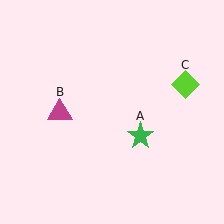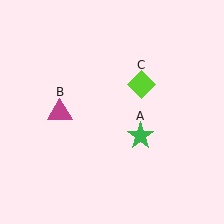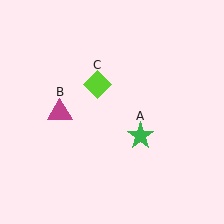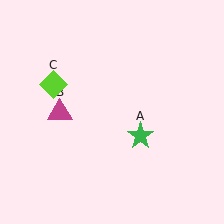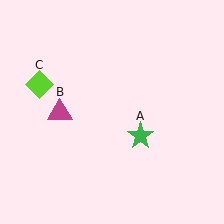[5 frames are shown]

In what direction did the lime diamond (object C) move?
The lime diamond (object C) moved left.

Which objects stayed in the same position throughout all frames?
Green star (object A) and magenta triangle (object B) remained stationary.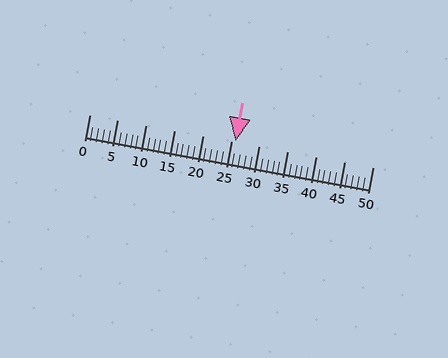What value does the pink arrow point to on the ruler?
The pink arrow points to approximately 26.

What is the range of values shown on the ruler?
The ruler shows values from 0 to 50.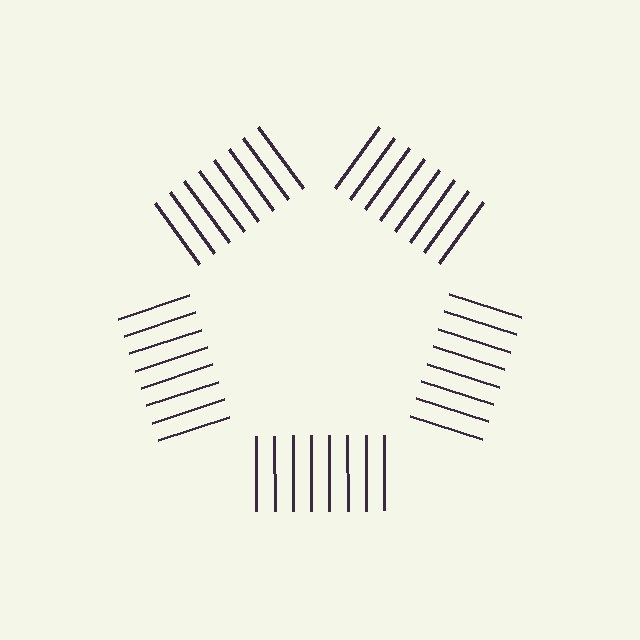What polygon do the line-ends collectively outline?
An illusory pentagon — the line segments terminate on its edges but no continuous stroke is drawn.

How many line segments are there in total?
40 — 8 along each of the 5 edges.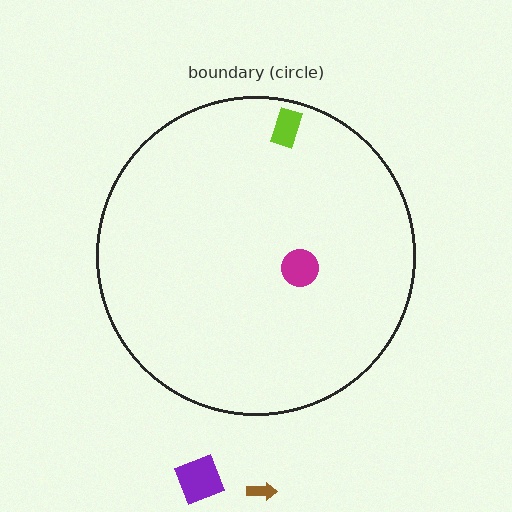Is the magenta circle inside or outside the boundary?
Inside.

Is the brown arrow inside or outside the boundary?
Outside.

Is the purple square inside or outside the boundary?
Outside.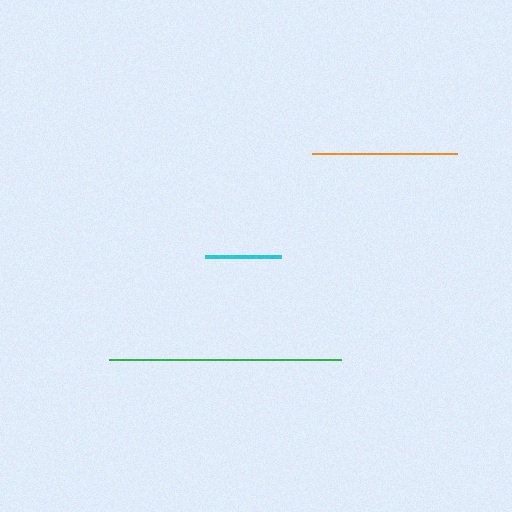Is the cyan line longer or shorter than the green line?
The green line is longer than the cyan line.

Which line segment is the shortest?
The cyan line is the shortest at approximately 75 pixels.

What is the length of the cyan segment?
The cyan segment is approximately 75 pixels long.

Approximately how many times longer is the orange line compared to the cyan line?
The orange line is approximately 1.9 times the length of the cyan line.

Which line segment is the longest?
The green line is the longest at approximately 232 pixels.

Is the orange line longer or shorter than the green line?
The green line is longer than the orange line.